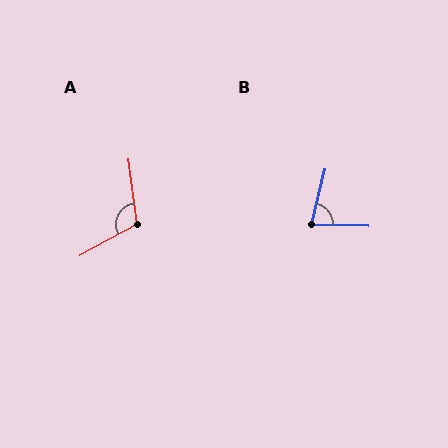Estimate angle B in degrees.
Approximately 78 degrees.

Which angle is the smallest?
B, at approximately 78 degrees.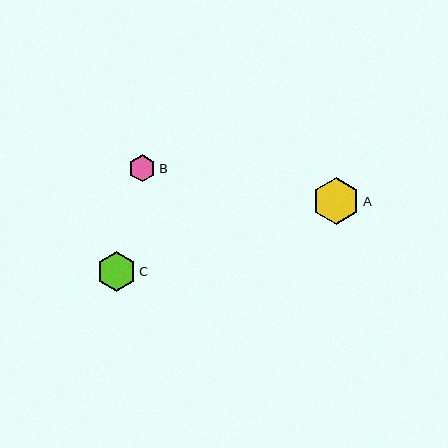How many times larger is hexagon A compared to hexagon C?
Hexagon A is approximately 1.2 times the size of hexagon C.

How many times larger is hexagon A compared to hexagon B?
Hexagon A is approximately 1.7 times the size of hexagon B.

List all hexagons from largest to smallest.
From largest to smallest: A, C, B.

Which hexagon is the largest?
Hexagon A is the largest with a size of approximately 47 pixels.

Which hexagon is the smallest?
Hexagon B is the smallest with a size of approximately 27 pixels.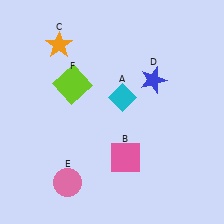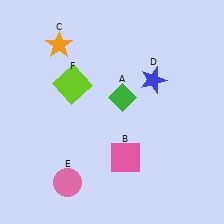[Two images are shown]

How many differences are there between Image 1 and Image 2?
There is 1 difference between the two images.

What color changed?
The diamond (A) changed from cyan in Image 1 to green in Image 2.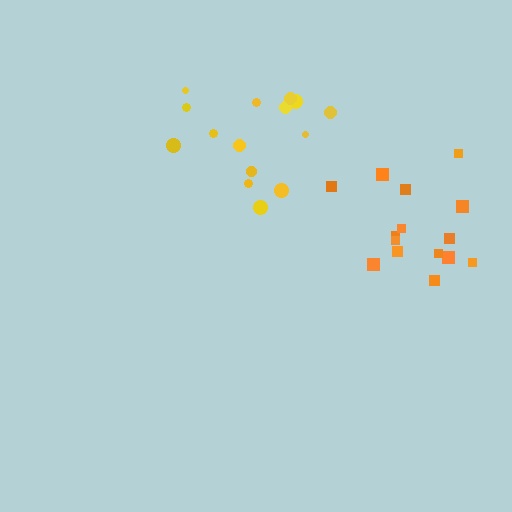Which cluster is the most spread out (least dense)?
Yellow.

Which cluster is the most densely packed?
Orange.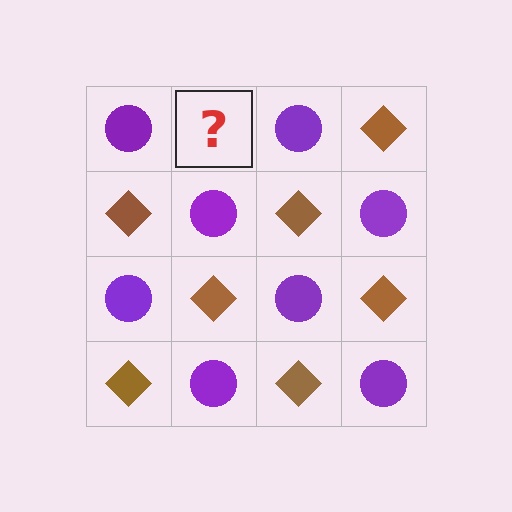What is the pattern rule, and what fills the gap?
The rule is that it alternates purple circle and brown diamond in a checkerboard pattern. The gap should be filled with a brown diamond.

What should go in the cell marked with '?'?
The missing cell should contain a brown diamond.